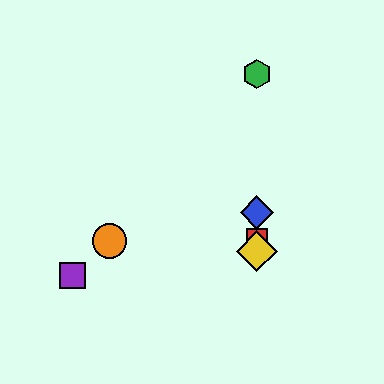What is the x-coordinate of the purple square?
The purple square is at x≈72.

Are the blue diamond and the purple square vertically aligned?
No, the blue diamond is at x≈257 and the purple square is at x≈72.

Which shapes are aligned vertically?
The red square, the blue diamond, the green hexagon, the yellow diamond are aligned vertically.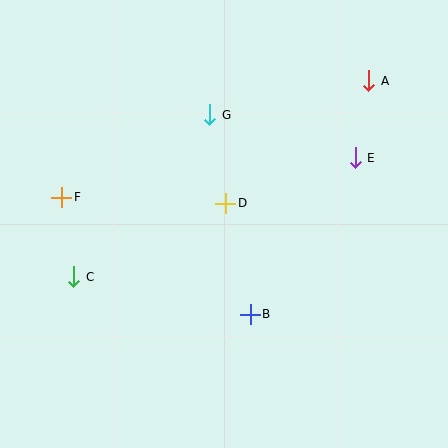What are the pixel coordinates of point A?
Point A is at (369, 81).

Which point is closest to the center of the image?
Point D at (226, 203) is closest to the center.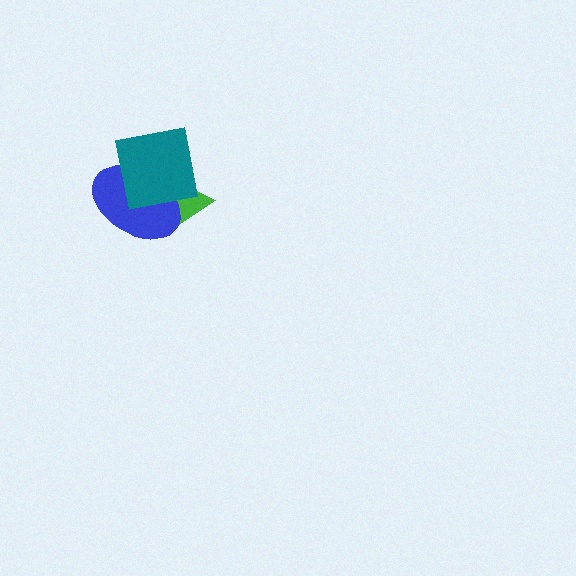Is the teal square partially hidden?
No, no other shape covers it.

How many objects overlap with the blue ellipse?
2 objects overlap with the blue ellipse.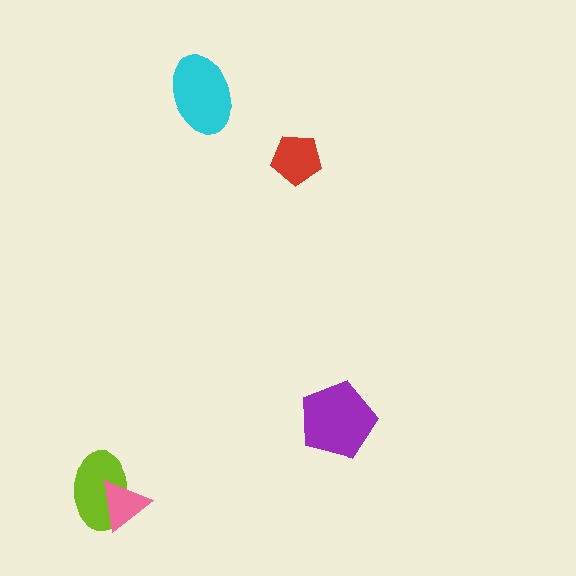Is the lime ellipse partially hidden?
Yes, it is partially covered by another shape.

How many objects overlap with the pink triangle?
1 object overlaps with the pink triangle.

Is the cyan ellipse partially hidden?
No, no other shape covers it.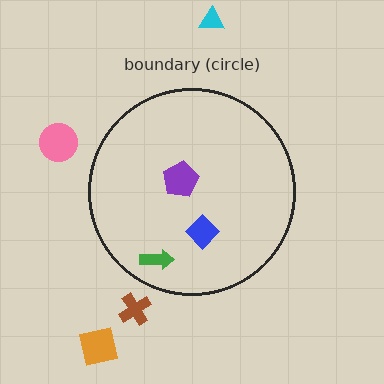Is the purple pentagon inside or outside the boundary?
Inside.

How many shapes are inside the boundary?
3 inside, 4 outside.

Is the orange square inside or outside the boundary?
Outside.